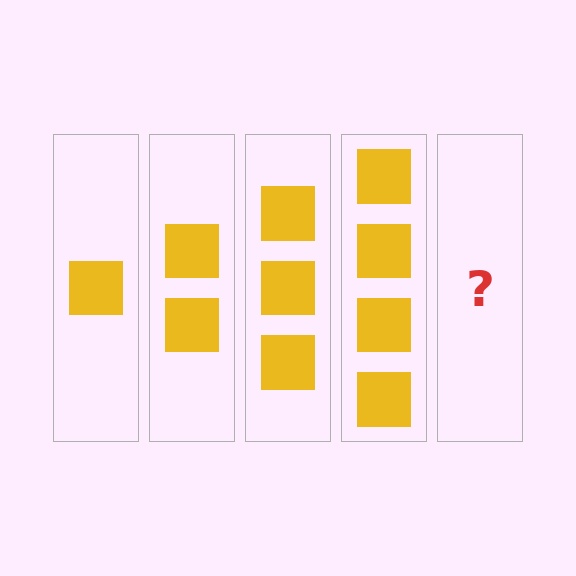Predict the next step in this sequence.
The next step is 5 squares.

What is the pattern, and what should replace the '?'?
The pattern is that each step adds one more square. The '?' should be 5 squares.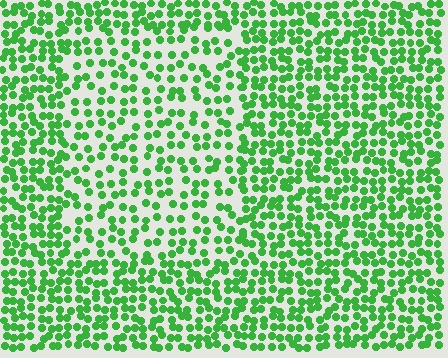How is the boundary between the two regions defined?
The boundary is defined by a change in element density (approximately 1.6x ratio). All elements are the same color, size, and shape.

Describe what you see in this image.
The image contains small green elements arranged at two different densities. A rectangle-shaped region is visible where the elements are less densely packed than the surrounding area.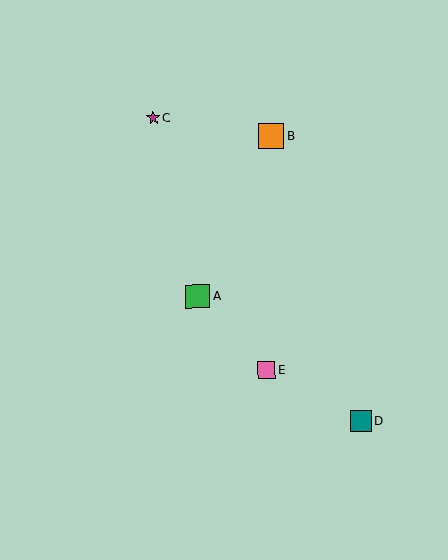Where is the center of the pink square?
The center of the pink square is at (267, 371).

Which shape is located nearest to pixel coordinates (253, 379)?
The pink square (labeled E) at (267, 371) is nearest to that location.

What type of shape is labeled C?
Shape C is a magenta star.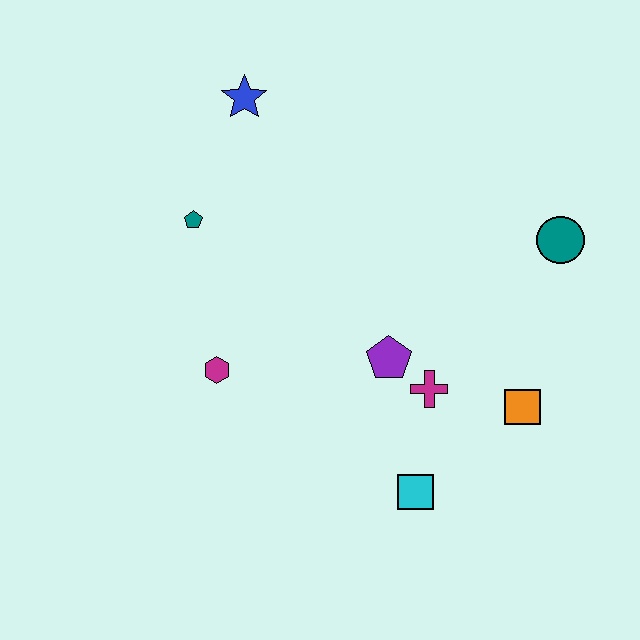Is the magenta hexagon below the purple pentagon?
Yes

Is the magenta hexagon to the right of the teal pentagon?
Yes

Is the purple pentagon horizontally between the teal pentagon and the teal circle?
Yes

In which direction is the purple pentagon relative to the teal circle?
The purple pentagon is to the left of the teal circle.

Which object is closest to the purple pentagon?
The magenta cross is closest to the purple pentagon.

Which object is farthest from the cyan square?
The blue star is farthest from the cyan square.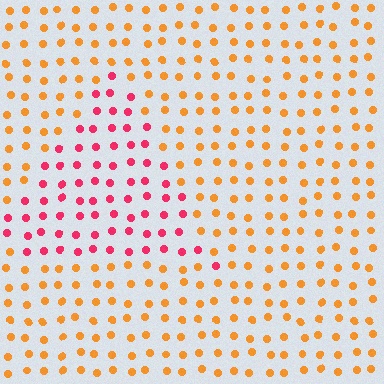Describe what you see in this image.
The image is filled with small orange elements in a uniform arrangement. A triangle-shaped region is visible where the elements are tinted to a slightly different hue, forming a subtle color boundary.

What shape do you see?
I see a triangle.